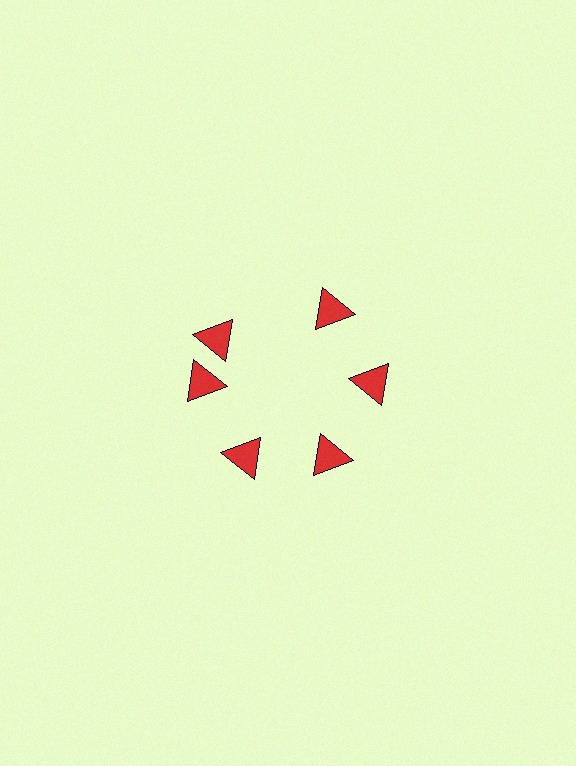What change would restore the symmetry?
The symmetry would be restored by rotating it back into even spacing with its neighbors so that all 6 triangles sit at equal angles and equal distance from the center.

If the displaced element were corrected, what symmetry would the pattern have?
It would have 6-fold rotational symmetry — the pattern would map onto itself every 60 degrees.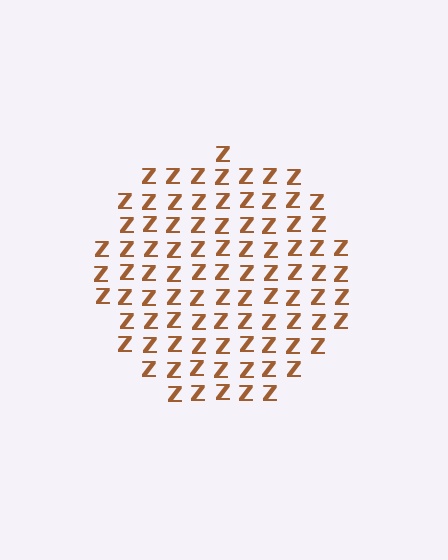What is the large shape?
The large shape is a circle.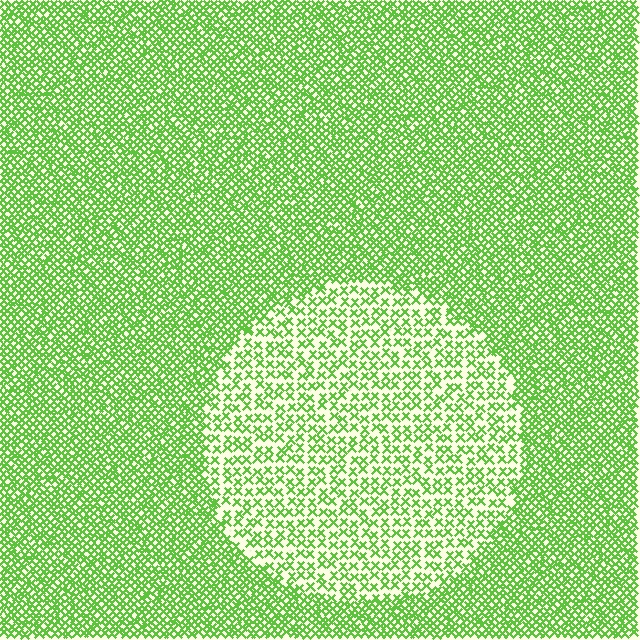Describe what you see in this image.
The image contains small lime elements arranged at two different densities. A circle-shaped region is visible where the elements are less densely packed than the surrounding area.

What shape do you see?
I see a circle.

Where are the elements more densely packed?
The elements are more densely packed outside the circle boundary.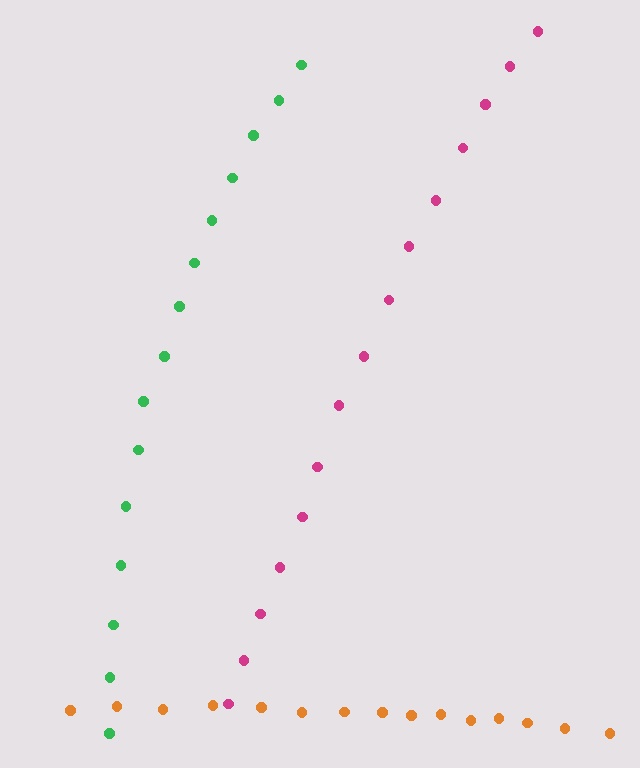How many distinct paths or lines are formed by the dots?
There are 3 distinct paths.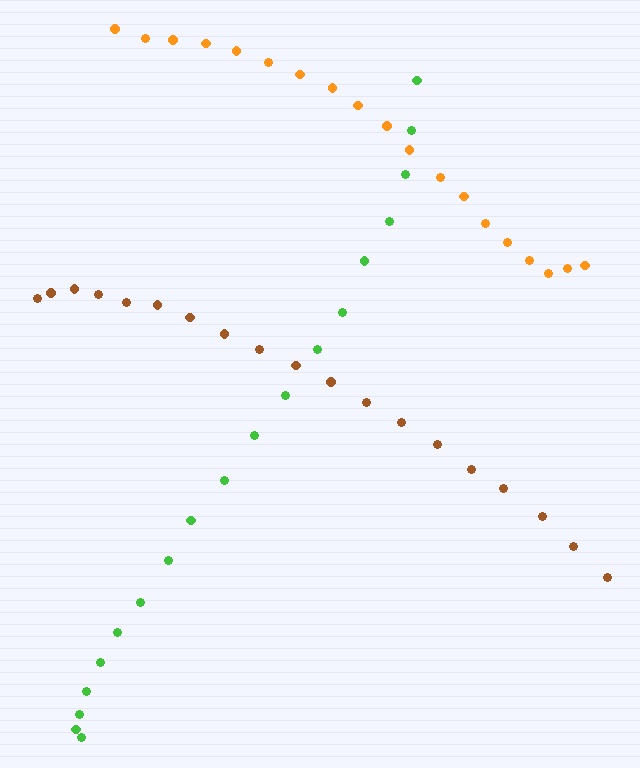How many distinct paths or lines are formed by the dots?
There are 3 distinct paths.